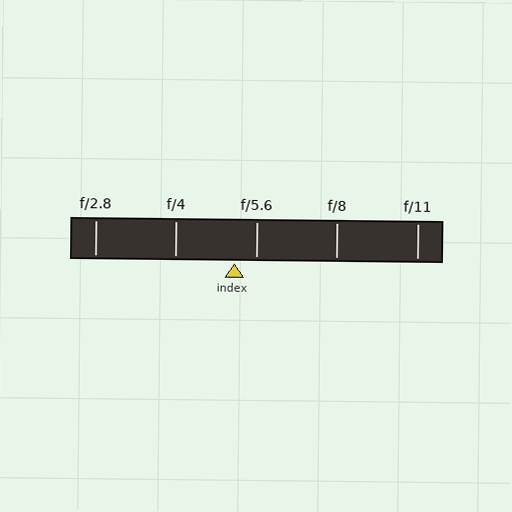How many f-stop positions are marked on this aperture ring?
There are 5 f-stop positions marked.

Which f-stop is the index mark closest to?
The index mark is closest to f/5.6.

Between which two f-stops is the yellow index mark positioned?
The index mark is between f/4 and f/5.6.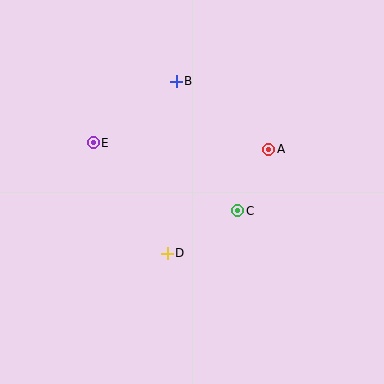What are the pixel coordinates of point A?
Point A is at (269, 149).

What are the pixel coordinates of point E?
Point E is at (93, 143).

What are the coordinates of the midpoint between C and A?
The midpoint between C and A is at (253, 180).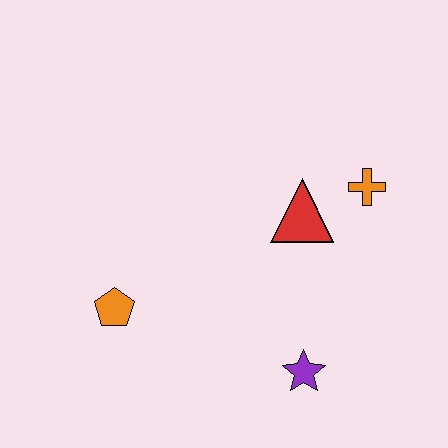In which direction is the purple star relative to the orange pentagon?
The purple star is to the right of the orange pentagon.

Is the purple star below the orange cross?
Yes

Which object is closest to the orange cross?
The red triangle is closest to the orange cross.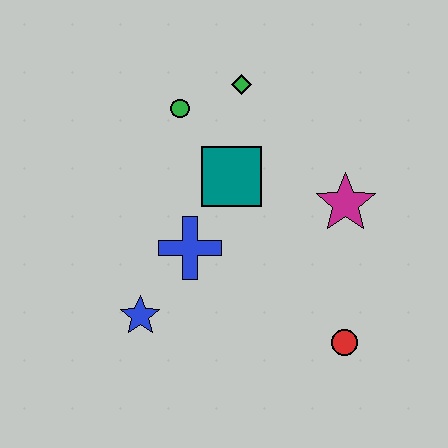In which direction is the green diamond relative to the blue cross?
The green diamond is above the blue cross.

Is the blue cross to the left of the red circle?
Yes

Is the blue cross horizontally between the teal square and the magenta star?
No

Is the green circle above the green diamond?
No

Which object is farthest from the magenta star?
The blue star is farthest from the magenta star.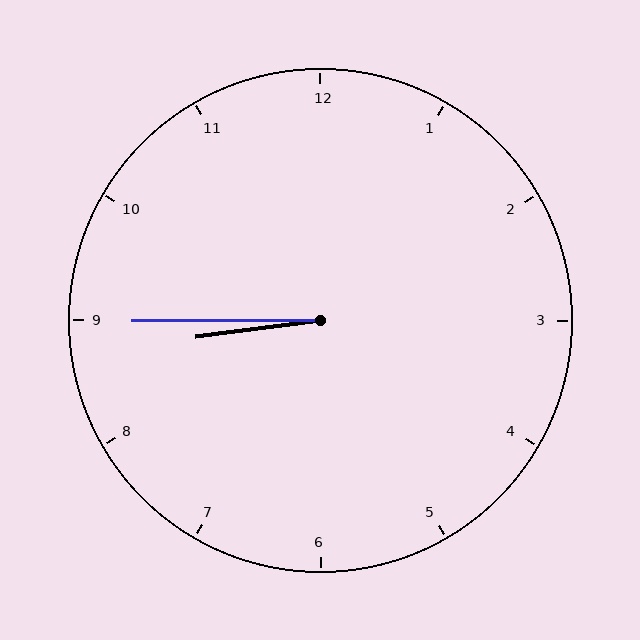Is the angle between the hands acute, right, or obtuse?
It is acute.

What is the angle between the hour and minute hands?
Approximately 8 degrees.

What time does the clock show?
8:45.